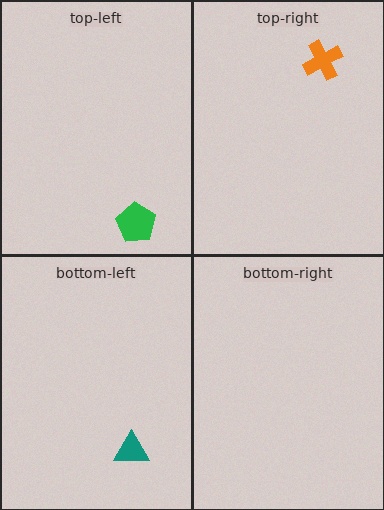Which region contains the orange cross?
The top-right region.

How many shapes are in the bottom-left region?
1.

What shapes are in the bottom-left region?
The teal triangle.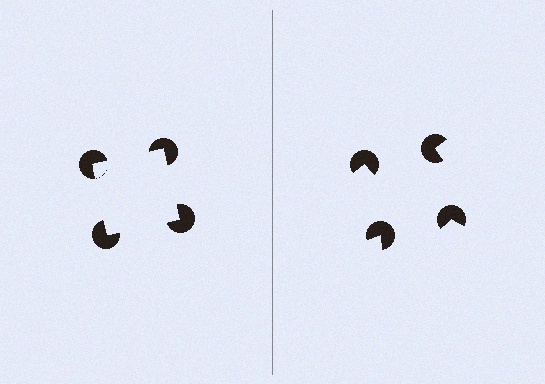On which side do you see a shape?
An illusory square appears on the left side. On the right side the wedge cuts are rotated, so no coherent shape forms.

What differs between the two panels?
The pac-man discs are positioned identically on both sides; only the wedge orientations differ. On the left they align to a square; on the right they are misaligned.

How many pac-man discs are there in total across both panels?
8 — 4 on each side.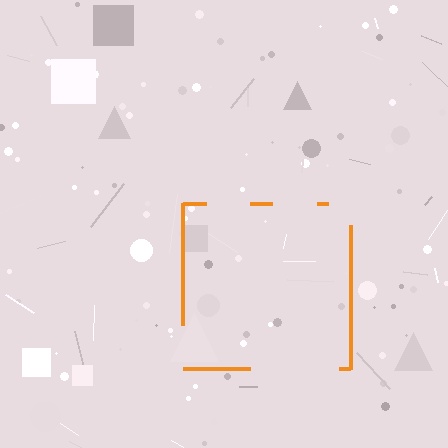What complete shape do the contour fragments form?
The contour fragments form a square.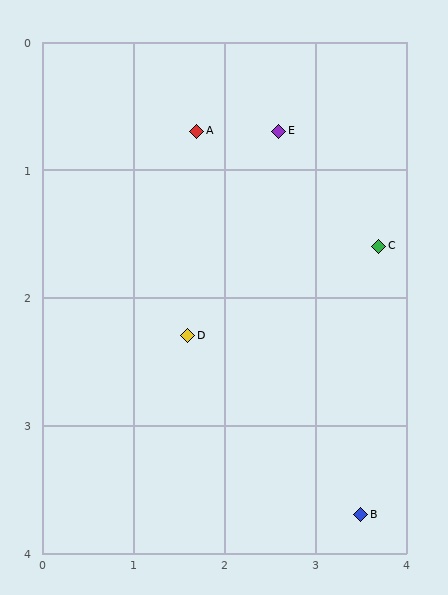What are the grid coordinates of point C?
Point C is at approximately (3.7, 1.6).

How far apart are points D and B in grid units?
Points D and B are about 2.4 grid units apart.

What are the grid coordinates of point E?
Point E is at approximately (2.6, 0.7).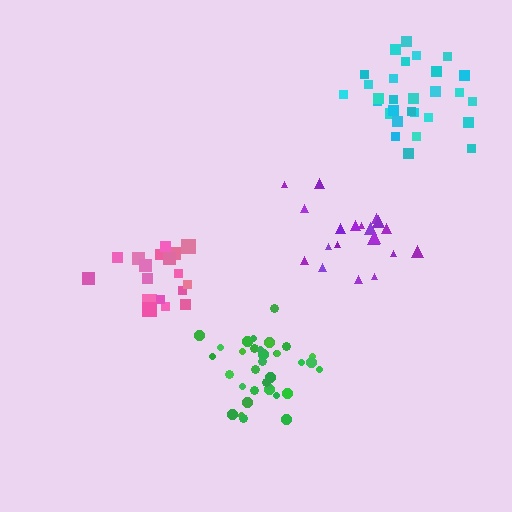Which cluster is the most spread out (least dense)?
Purple.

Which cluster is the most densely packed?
Green.